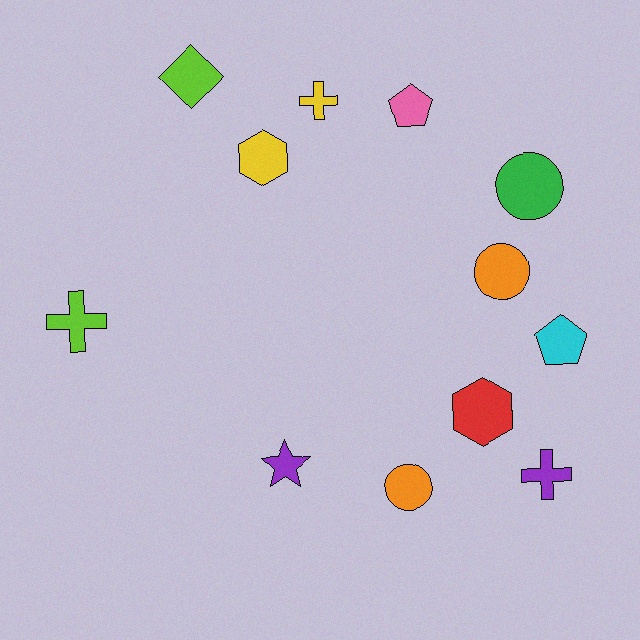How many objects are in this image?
There are 12 objects.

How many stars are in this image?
There is 1 star.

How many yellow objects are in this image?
There are 2 yellow objects.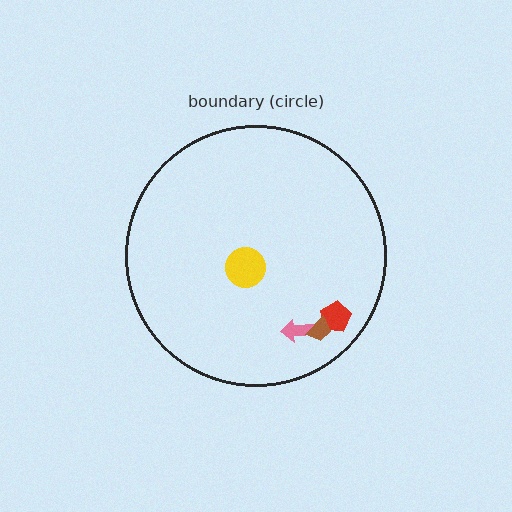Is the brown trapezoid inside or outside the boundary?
Inside.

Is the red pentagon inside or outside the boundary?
Inside.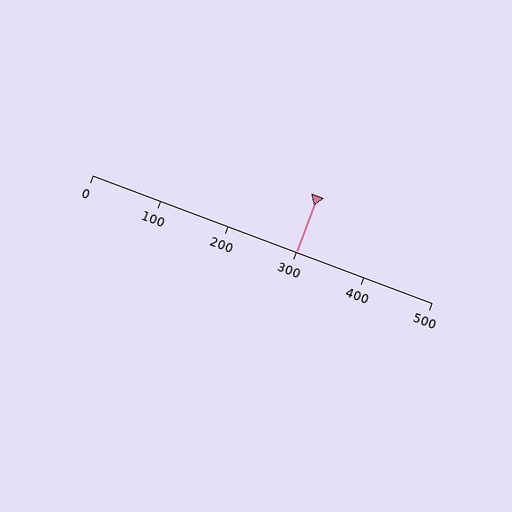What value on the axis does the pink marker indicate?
The marker indicates approximately 300.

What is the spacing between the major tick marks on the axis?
The major ticks are spaced 100 apart.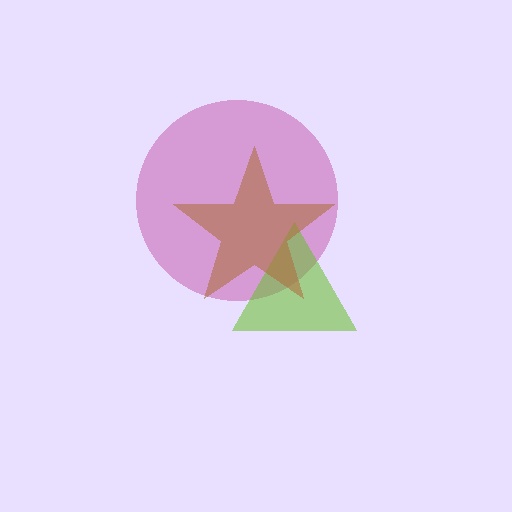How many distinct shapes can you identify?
There are 3 distinct shapes: a magenta circle, a lime triangle, a brown star.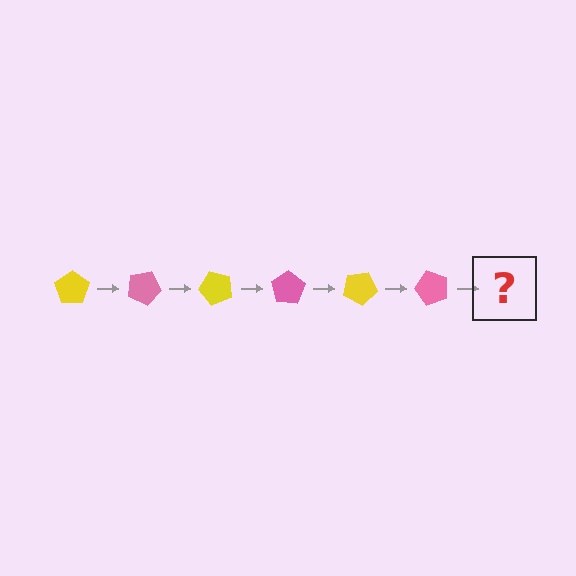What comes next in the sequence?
The next element should be a yellow pentagon, rotated 150 degrees from the start.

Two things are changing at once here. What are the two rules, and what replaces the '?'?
The two rules are that it rotates 25 degrees each step and the color cycles through yellow and pink. The '?' should be a yellow pentagon, rotated 150 degrees from the start.